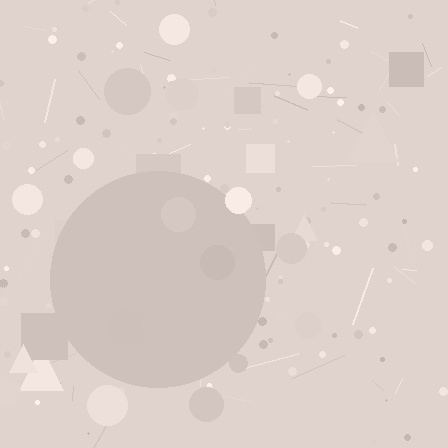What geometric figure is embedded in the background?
A circle is embedded in the background.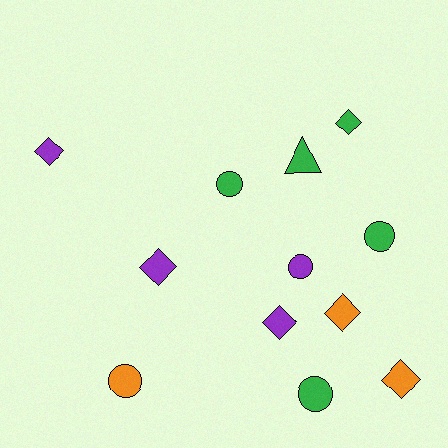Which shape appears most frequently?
Diamond, with 6 objects.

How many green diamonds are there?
There is 1 green diamond.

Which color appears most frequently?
Green, with 5 objects.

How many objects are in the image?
There are 12 objects.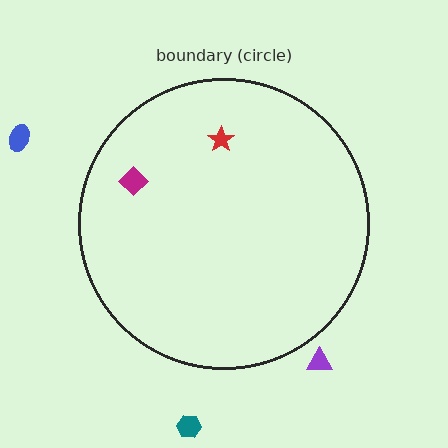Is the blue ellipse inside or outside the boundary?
Outside.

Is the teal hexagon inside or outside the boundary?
Outside.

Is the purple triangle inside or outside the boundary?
Outside.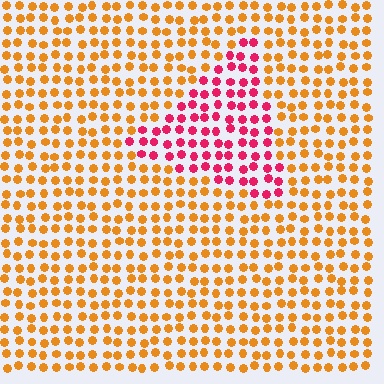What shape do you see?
I see a triangle.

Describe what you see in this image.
The image is filled with small orange elements in a uniform arrangement. A triangle-shaped region is visible where the elements are tinted to a slightly different hue, forming a subtle color boundary.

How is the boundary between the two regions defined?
The boundary is defined purely by a slight shift in hue (about 54 degrees). Spacing, size, and orientation are identical on both sides.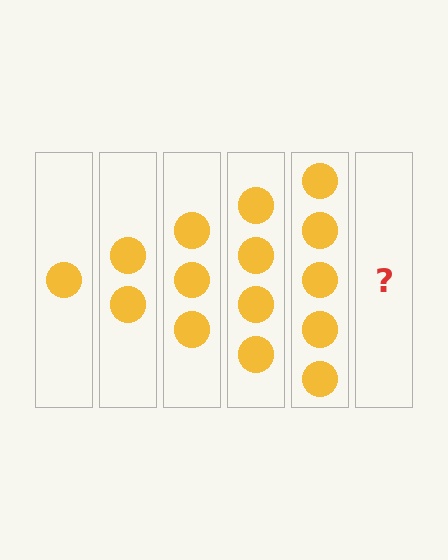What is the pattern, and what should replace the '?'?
The pattern is that each step adds one more circle. The '?' should be 6 circles.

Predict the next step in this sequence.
The next step is 6 circles.